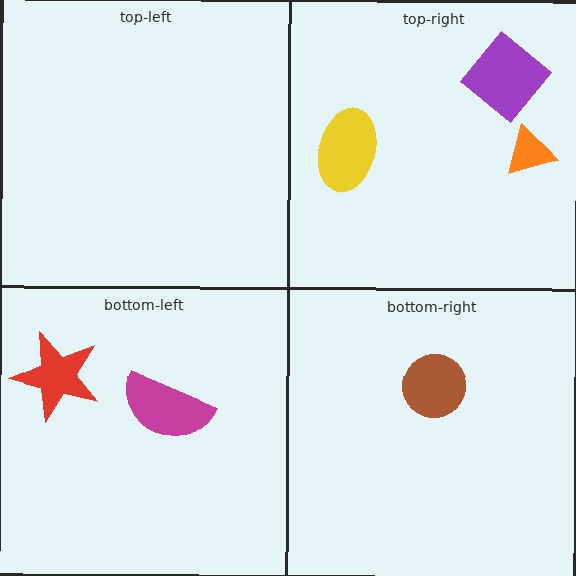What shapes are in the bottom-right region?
The brown circle.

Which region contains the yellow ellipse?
The top-right region.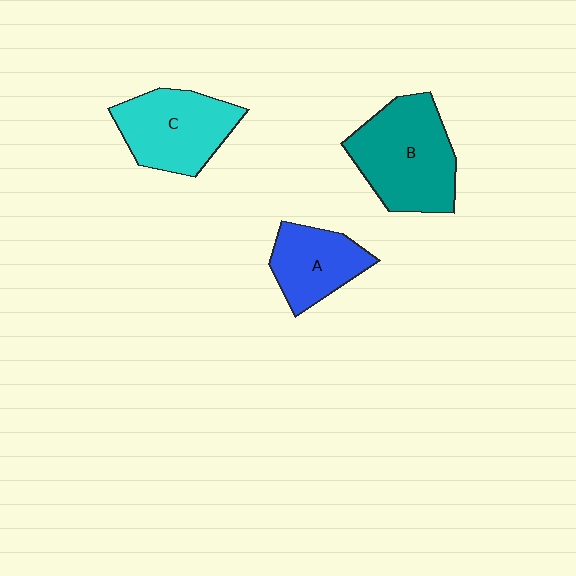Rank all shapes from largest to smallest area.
From largest to smallest: B (teal), C (cyan), A (blue).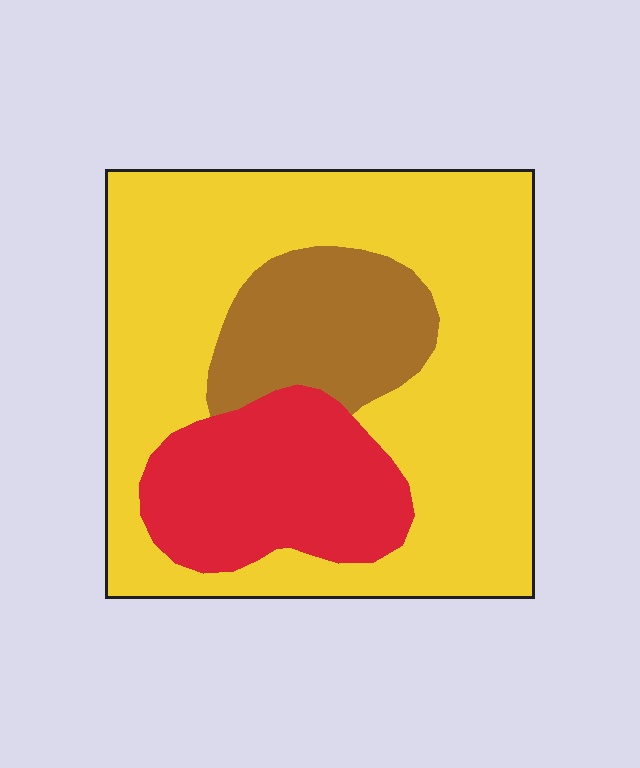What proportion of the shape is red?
Red takes up between a sixth and a third of the shape.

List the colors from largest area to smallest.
From largest to smallest: yellow, red, brown.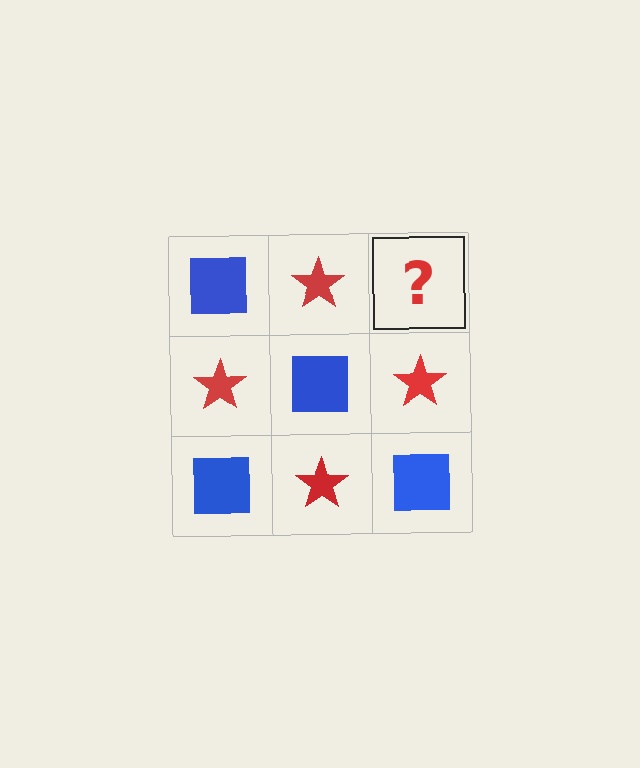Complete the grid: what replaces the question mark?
The question mark should be replaced with a blue square.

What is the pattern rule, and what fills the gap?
The rule is that it alternates blue square and red star in a checkerboard pattern. The gap should be filled with a blue square.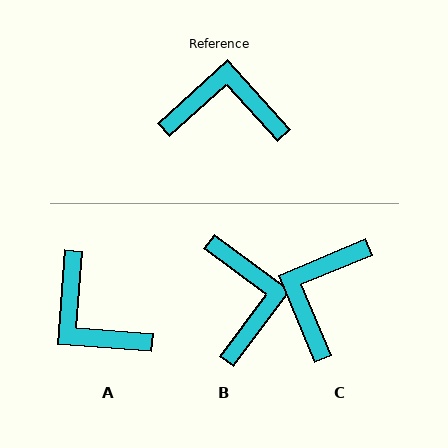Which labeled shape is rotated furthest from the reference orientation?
A, about 134 degrees away.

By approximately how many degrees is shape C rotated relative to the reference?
Approximately 71 degrees counter-clockwise.